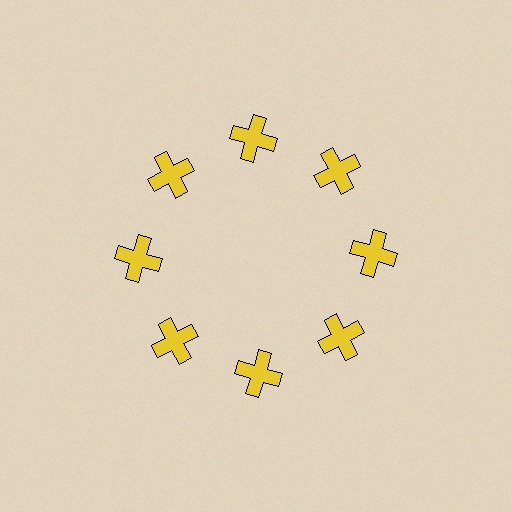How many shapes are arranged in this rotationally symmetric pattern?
There are 8 shapes, arranged in 8 groups of 1.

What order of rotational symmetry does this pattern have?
This pattern has 8-fold rotational symmetry.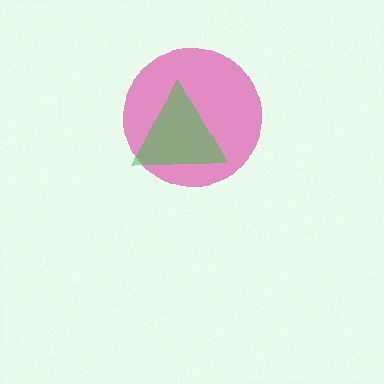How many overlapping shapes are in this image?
There are 2 overlapping shapes in the image.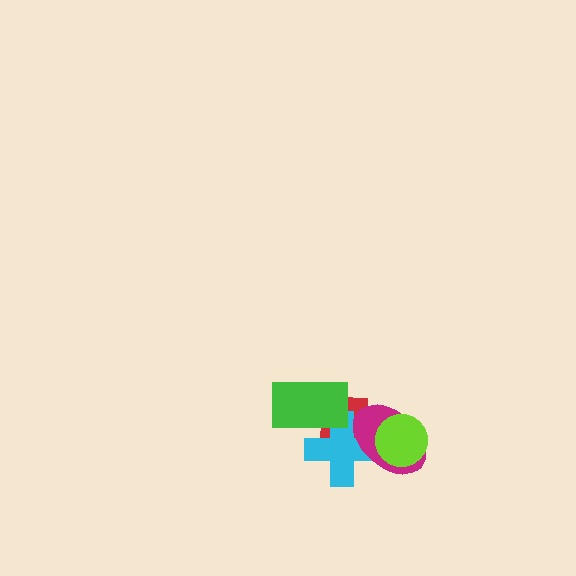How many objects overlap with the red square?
3 objects overlap with the red square.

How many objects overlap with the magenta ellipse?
3 objects overlap with the magenta ellipse.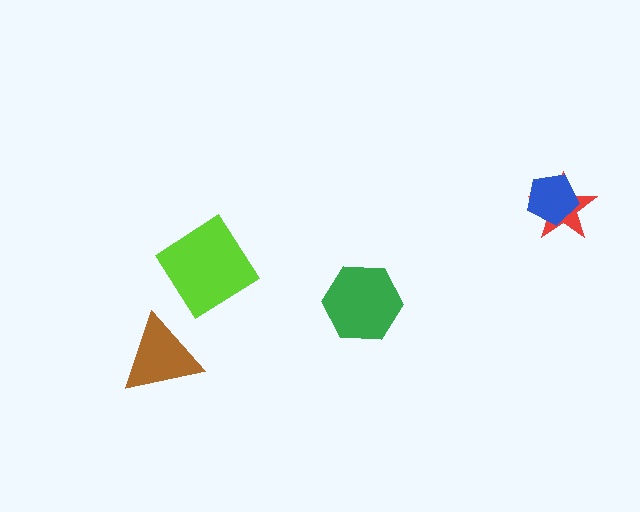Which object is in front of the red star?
The blue pentagon is in front of the red star.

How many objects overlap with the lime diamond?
0 objects overlap with the lime diamond.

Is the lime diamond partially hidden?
No, no other shape covers it.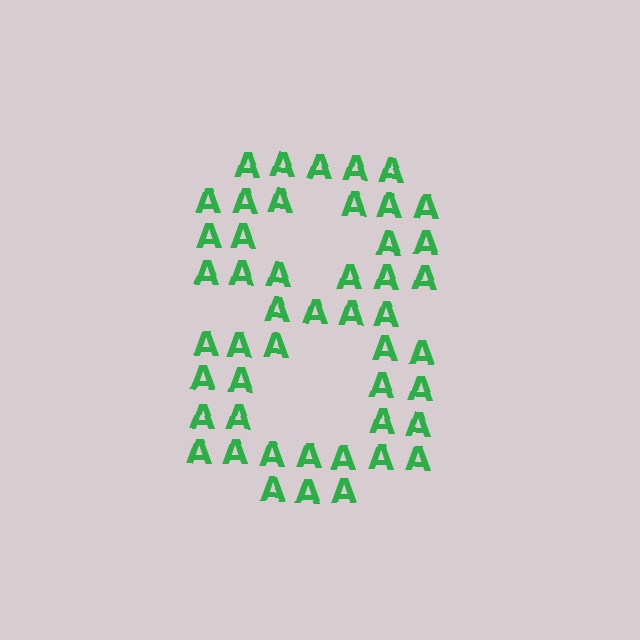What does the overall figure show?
The overall figure shows the digit 8.